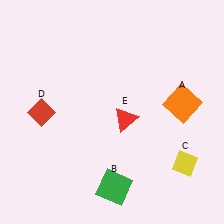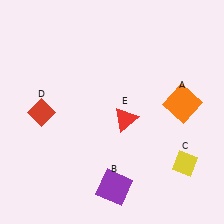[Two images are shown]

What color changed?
The square (B) changed from green in Image 1 to purple in Image 2.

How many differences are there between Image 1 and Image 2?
There is 1 difference between the two images.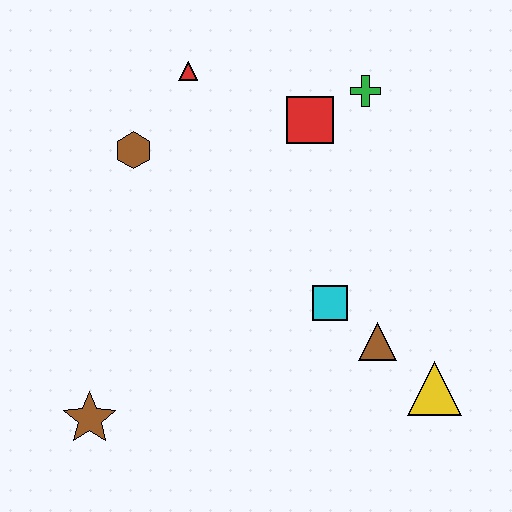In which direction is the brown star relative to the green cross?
The brown star is below the green cross.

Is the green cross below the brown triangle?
No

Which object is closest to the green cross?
The red square is closest to the green cross.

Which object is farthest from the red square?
The brown star is farthest from the red square.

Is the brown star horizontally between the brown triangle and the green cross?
No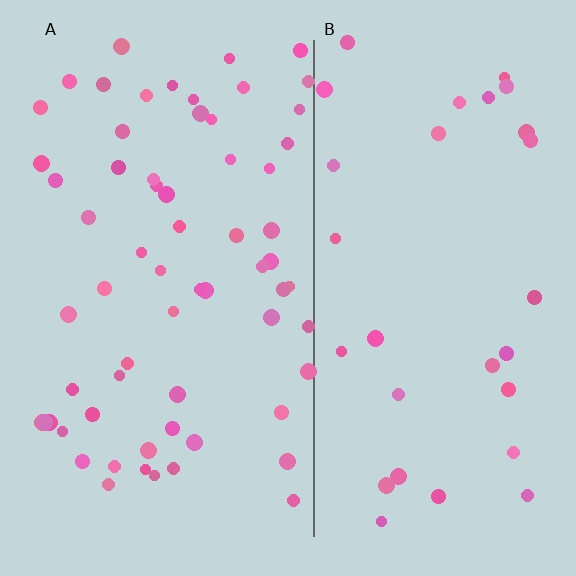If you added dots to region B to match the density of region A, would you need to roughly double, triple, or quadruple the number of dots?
Approximately double.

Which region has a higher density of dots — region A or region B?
A (the left).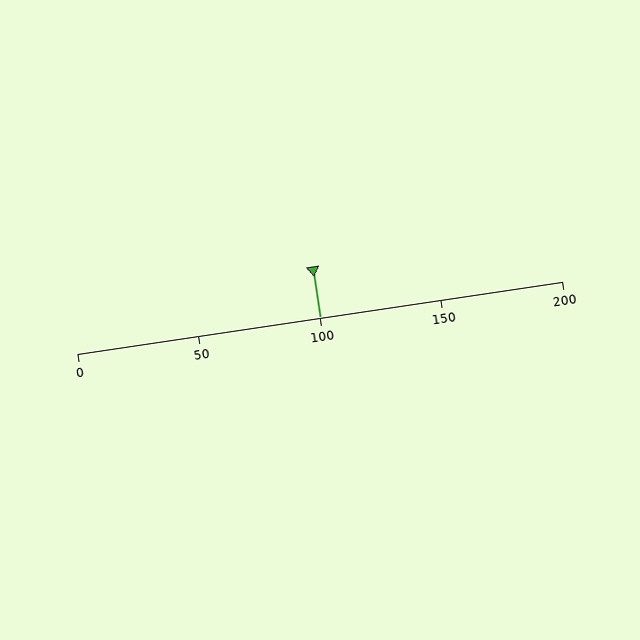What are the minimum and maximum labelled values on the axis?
The axis runs from 0 to 200.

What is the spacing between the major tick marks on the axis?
The major ticks are spaced 50 apart.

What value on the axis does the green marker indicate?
The marker indicates approximately 100.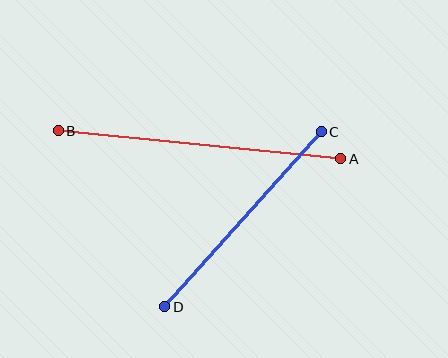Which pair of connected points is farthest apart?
Points A and B are farthest apart.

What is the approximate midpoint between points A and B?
The midpoint is at approximately (199, 145) pixels.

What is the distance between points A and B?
The distance is approximately 284 pixels.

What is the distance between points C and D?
The distance is approximately 235 pixels.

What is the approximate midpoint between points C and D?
The midpoint is at approximately (243, 219) pixels.